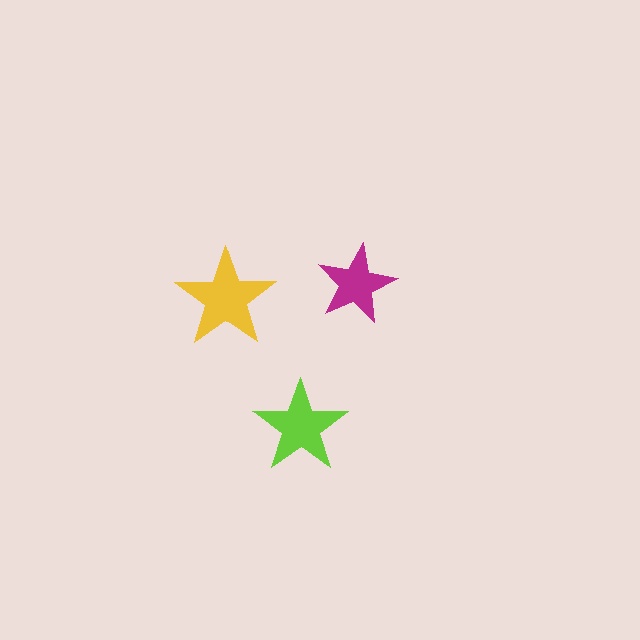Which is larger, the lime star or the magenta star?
The lime one.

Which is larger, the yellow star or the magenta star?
The yellow one.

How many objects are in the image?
There are 3 objects in the image.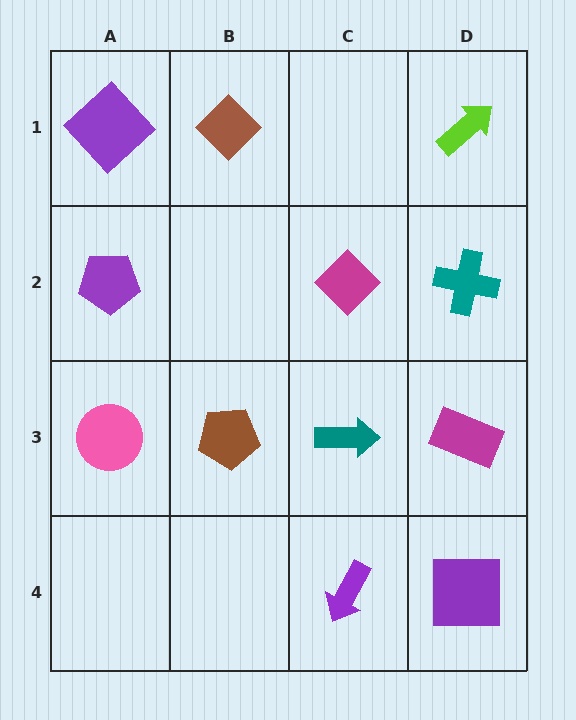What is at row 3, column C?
A teal arrow.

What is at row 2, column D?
A teal cross.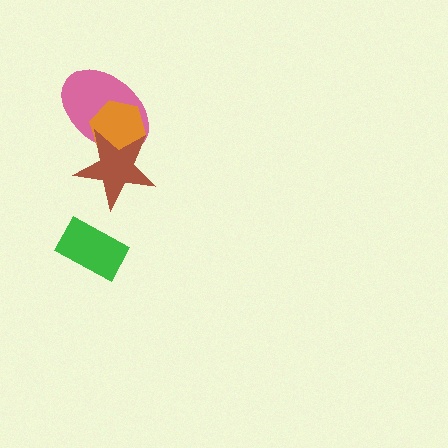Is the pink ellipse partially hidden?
Yes, it is partially covered by another shape.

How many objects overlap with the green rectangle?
0 objects overlap with the green rectangle.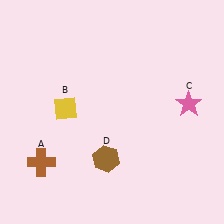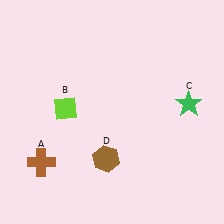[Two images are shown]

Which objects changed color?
B changed from yellow to lime. C changed from pink to green.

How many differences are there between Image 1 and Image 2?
There are 2 differences between the two images.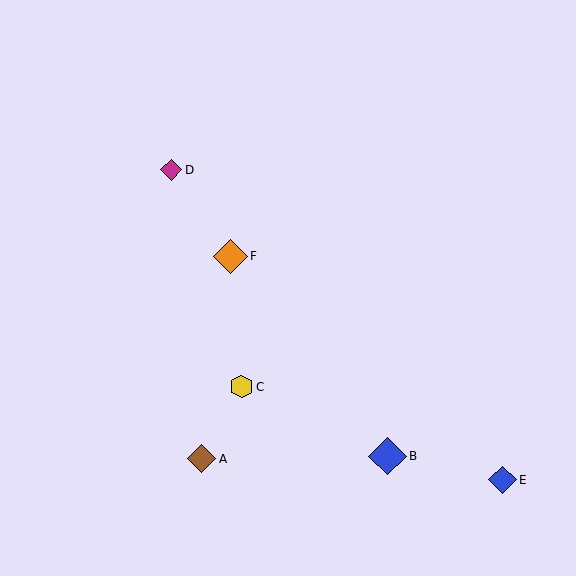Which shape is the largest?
The blue diamond (labeled B) is the largest.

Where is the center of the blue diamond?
The center of the blue diamond is at (503, 480).